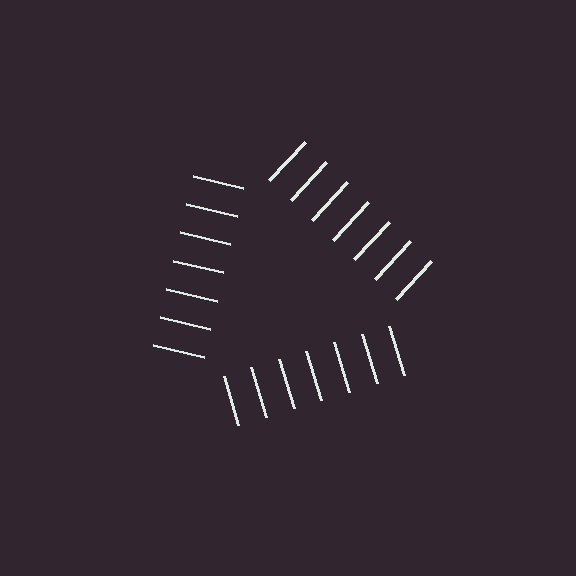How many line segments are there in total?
21 — 7 along each of the 3 edges.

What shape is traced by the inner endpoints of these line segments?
An illusory triangle — the line segments terminate on its edges but no continuous stroke is drawn.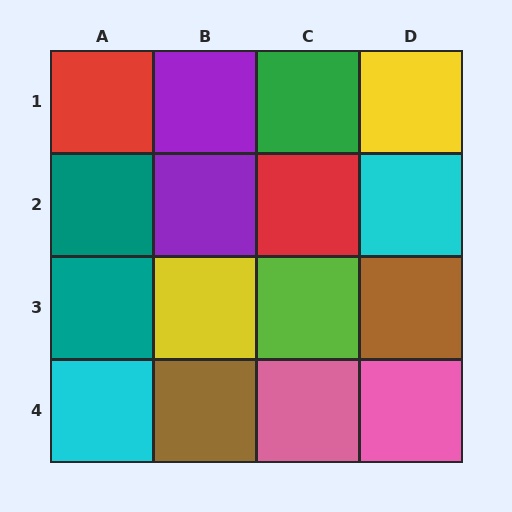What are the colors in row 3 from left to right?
Teal, yellow, lime, brown.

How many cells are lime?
1 cell is lime.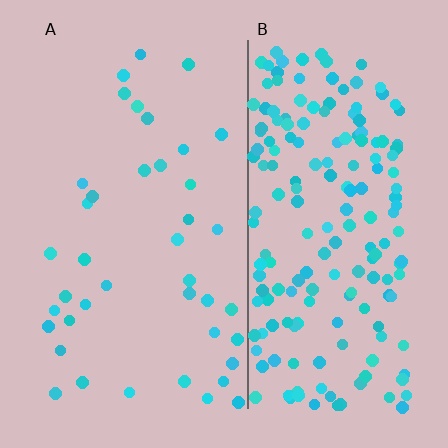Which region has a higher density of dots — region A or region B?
B (the right).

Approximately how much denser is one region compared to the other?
Approximately 4.7× — region B over region A.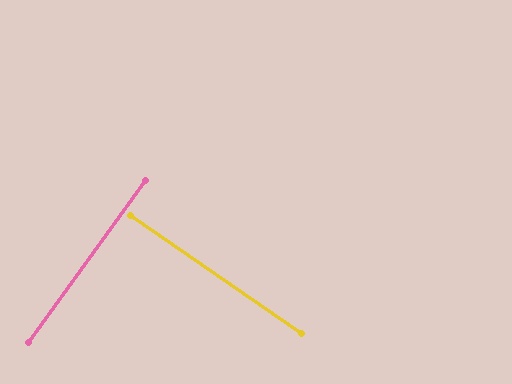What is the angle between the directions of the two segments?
Approximately 89 degrees.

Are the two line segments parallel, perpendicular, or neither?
Perpendicular — they meet at approximately 89°.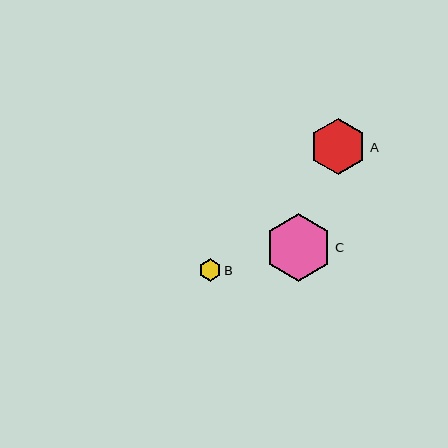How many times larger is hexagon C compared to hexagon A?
Hexagon C is approximately 1.2 times the size of hexagon A.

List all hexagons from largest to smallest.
From largest to smallest: C, A, B.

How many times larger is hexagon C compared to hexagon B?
Hexagon C is approximately 3.0 times the size of hexagon B.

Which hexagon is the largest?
Hexagon C is the largest with a size of approximately 67 pixels.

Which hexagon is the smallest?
Hexagon B is the smallest with a size of approximately 22 pixels.